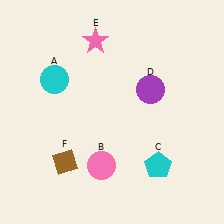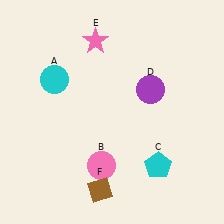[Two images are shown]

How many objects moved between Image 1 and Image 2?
1 object moved between the two images.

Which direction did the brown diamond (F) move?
The brown diamond (F) moved right.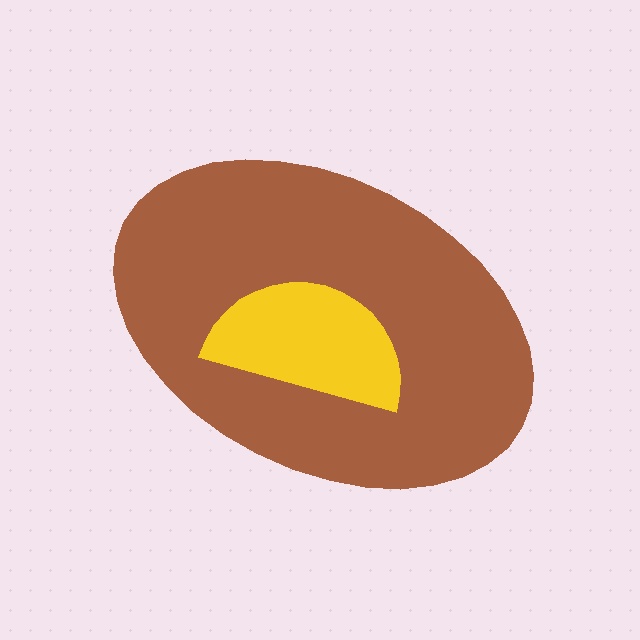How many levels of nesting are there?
2.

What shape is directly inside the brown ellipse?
The yellow semicircle.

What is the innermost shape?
The yellow semicircle.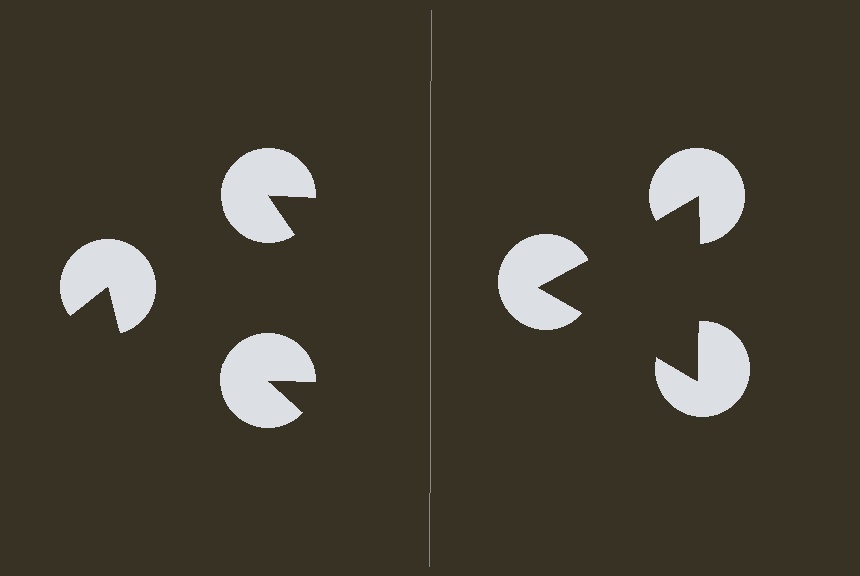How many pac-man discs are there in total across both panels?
6 — 3 on each side.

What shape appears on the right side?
An illusory triangle.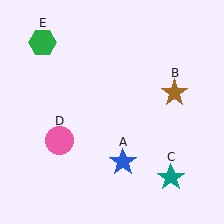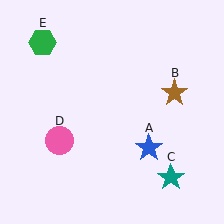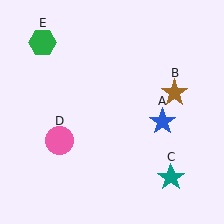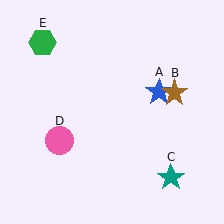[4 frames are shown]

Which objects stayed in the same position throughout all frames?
Brown star (object B) and teal star (object C) and pink circle (object D) and green hexagon (object E) remained stationary.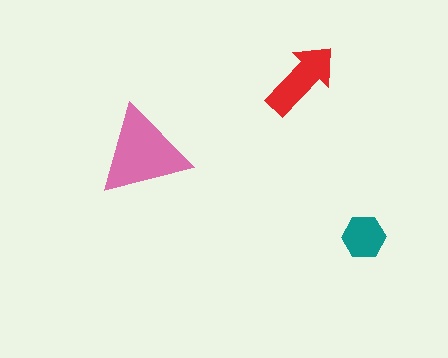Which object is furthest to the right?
The teal hexagon is rightmost.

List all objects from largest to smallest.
The pink triangle, the red arrow, the teal hexagon.